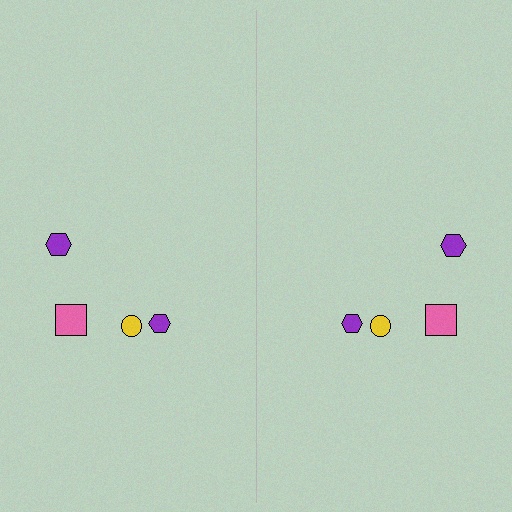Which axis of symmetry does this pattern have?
The pattern has a vertical axis of symmetry running through the center of the image.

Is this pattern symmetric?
Yes, this pattern has bilateral (reflection) symmetry.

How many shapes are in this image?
There are 8 shapes in this image.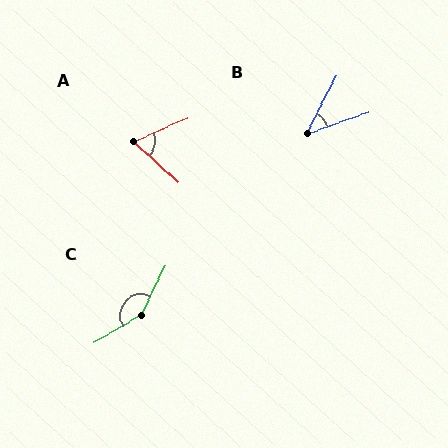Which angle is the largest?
C, at approximately 146 degrees.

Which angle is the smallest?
B, at approximately 44 degrees.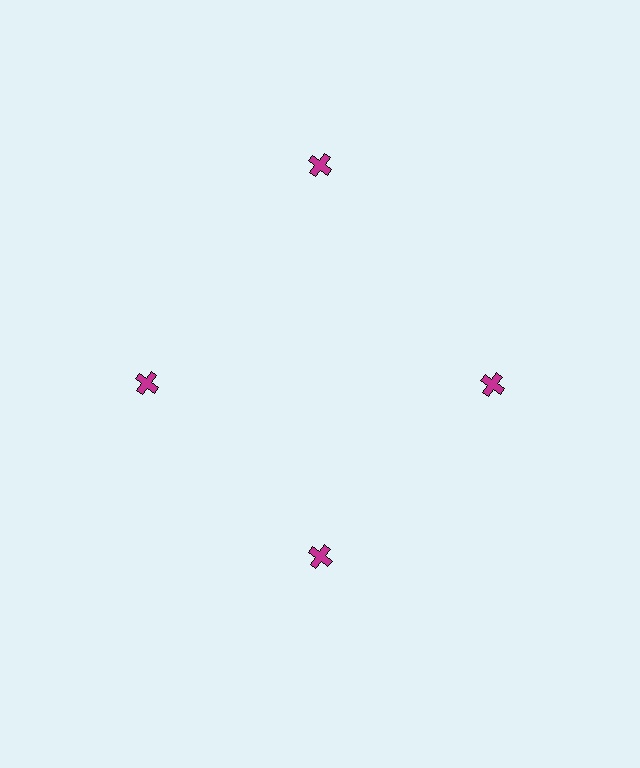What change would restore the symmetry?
The symmetry would be restored by moving it inward, back onto the ring so that all 4 crosses sit at equal angles and equal distance from the center.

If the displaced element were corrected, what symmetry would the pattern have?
It would have 4-fold rotational symmetry — the pattern would map onto itself every 90 degrees.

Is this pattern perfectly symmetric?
No. The 4 magenta crosses are arranged in a ring, but one element near the 12 o'clock position is pushed outward from the center, breaking the 4-fold rotational symmetry.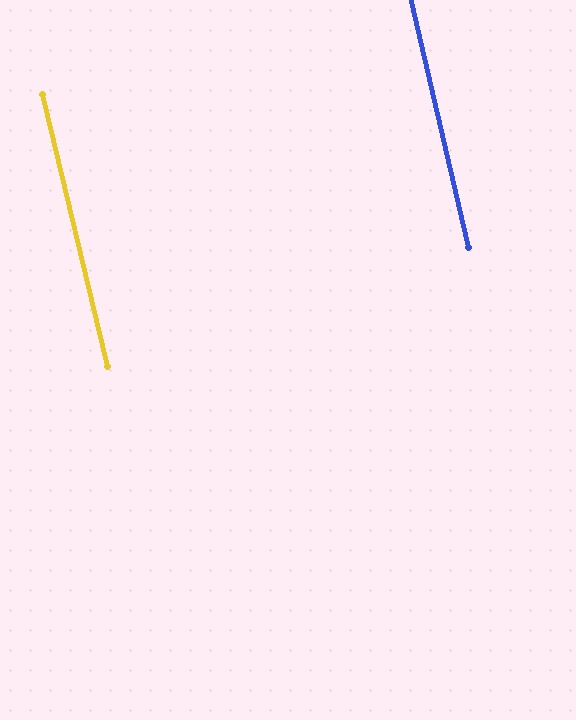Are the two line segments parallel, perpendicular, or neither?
Parallel — their directions differ by only 0.4°.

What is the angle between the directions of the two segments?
Approximately 0 degrees.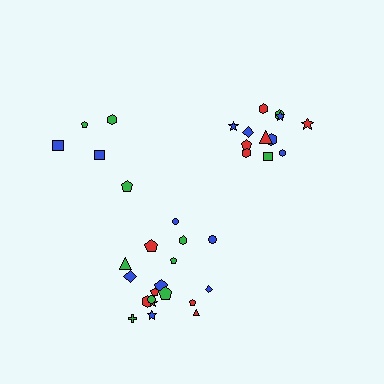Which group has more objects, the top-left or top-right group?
The top-right group.